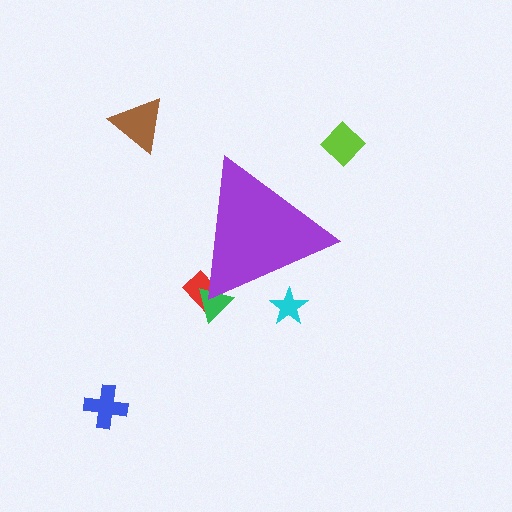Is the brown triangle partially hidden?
No, the brown triangle is fully visible.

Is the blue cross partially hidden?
No, the blue cross is fully visible.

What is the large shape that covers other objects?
A purple triangle.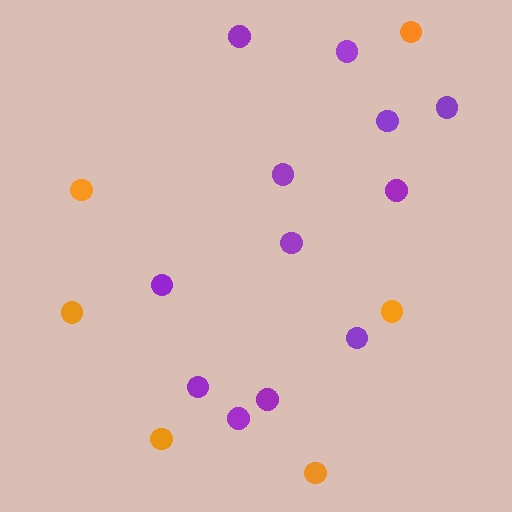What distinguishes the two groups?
There are 2 groups: one group of purple circles (12) and one group of orange circles (6).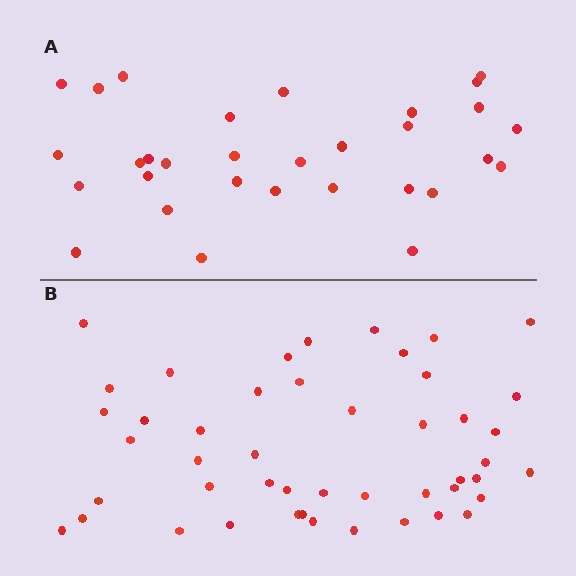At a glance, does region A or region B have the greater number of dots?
Region B (the bottom region) has more dots.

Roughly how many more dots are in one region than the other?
Region B has approximately 15 more dots than region A.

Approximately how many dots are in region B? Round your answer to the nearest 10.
About 50 dots. (The exact count is 47, which rounds to 50.)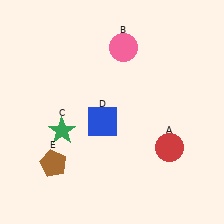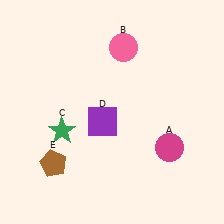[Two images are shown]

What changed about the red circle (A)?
In Image 1, A is red. In Image 2, it changed to magenta.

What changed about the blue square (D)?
In Image 1, D is blue. In Image 2, it changed to purple.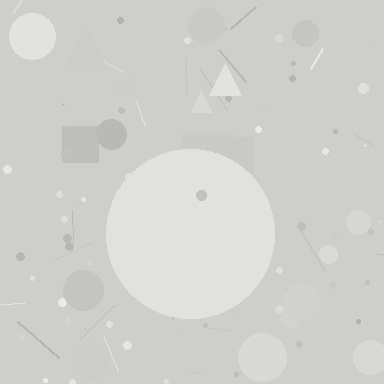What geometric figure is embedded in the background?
A circle is embedded in the background.